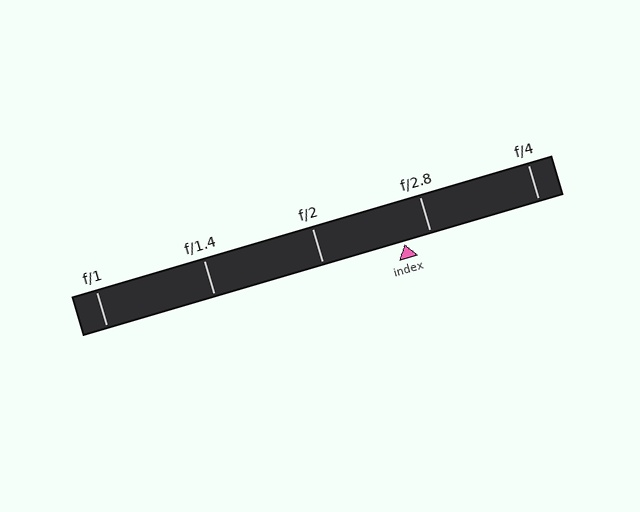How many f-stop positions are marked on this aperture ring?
There are 5 f-stop positions marked.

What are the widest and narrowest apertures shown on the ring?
The widest aperture shown is f/1 and the narrowest is f/4.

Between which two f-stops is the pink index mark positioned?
The index mark is between f/2 and f/2.8.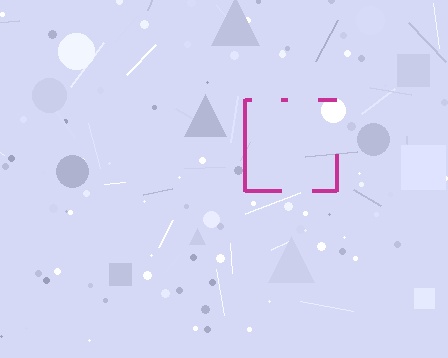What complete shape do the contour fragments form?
The contour fragments form a square.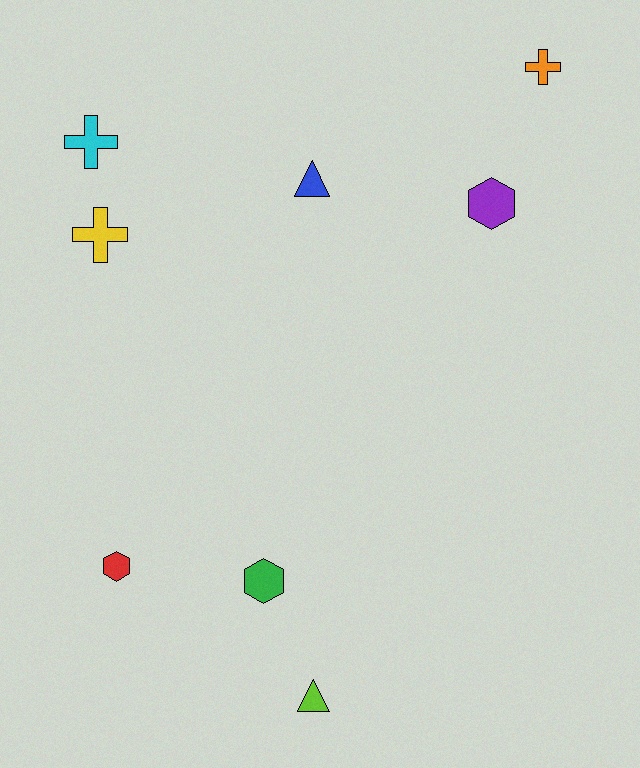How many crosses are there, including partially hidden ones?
There are 3 crosses.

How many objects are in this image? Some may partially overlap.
There are 8 objects.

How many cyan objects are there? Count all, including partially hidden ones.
There is 1 cyan object.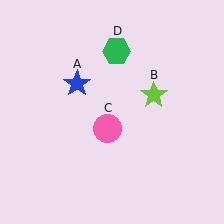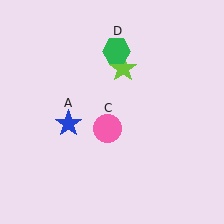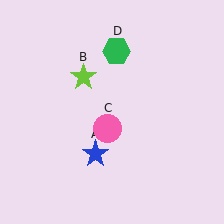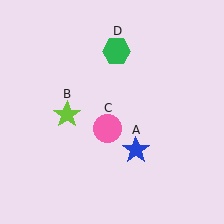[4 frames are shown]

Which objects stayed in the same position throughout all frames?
Pink circle (object C) and green hexagon (object D) remained stationary.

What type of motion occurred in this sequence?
The blue star (object A), lime star (object B) rotated counterclockwise around the center of the scene.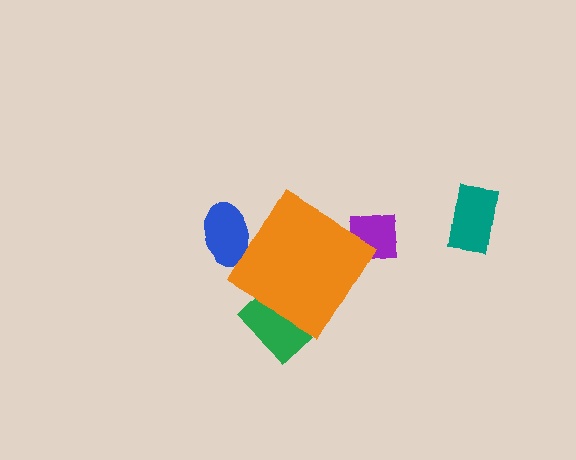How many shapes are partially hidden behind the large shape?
3 shapes are partially hidden.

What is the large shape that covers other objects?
An orange diamond.